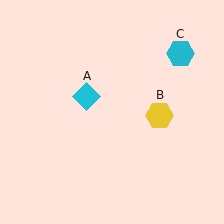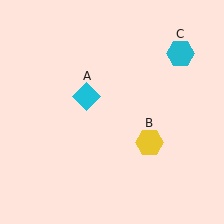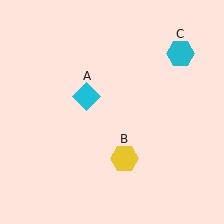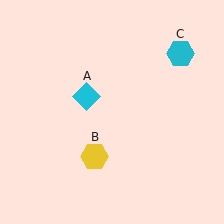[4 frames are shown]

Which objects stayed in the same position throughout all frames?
Cyan diamond (object A) and cyan hexagon (object C) remained stationary.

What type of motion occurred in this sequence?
The yellow hexagon (object B) rotated clockwise around the center of the scene.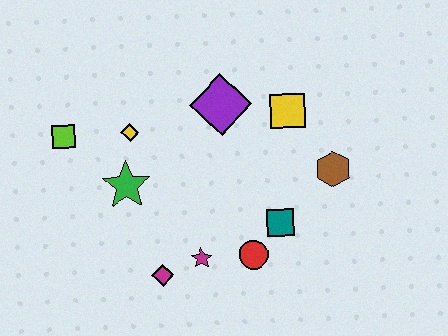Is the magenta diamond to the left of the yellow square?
Yes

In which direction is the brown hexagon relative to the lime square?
The brown hexagon is to the right of the lime square.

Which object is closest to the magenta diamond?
The magenta star is closest to the magenta diamond.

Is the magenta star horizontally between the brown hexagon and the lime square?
Yes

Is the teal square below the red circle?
No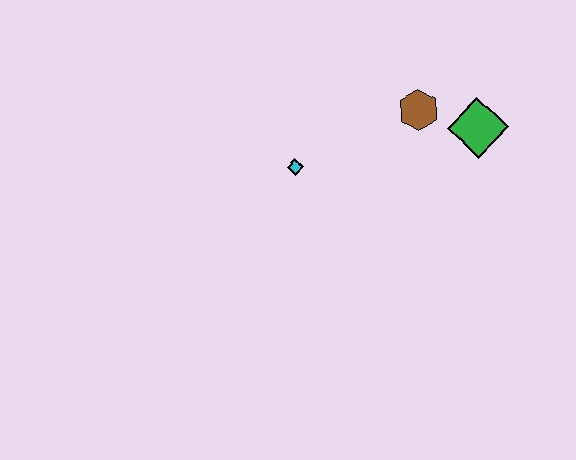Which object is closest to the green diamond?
The brown hexagon is closest to the green diamond.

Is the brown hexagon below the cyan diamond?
No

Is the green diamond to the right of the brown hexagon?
Yes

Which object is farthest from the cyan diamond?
The green diamond is farthest from the cyan diamond.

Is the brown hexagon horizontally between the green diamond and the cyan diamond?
Yes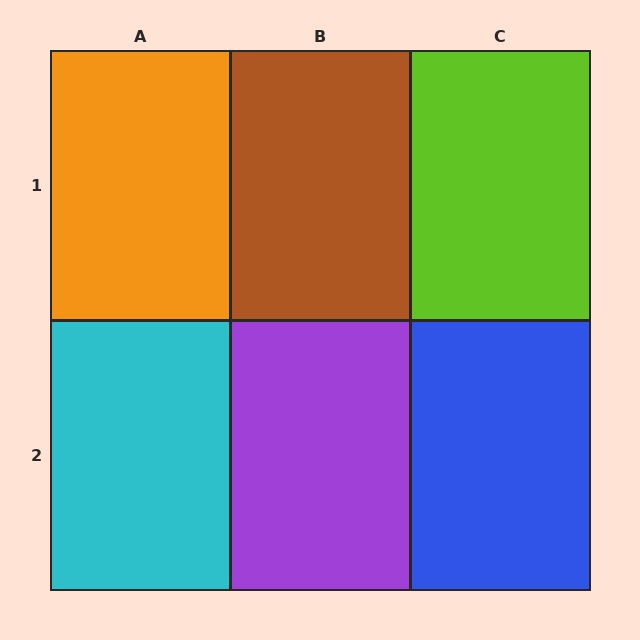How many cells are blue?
1 cell is blue.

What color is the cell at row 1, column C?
Lime.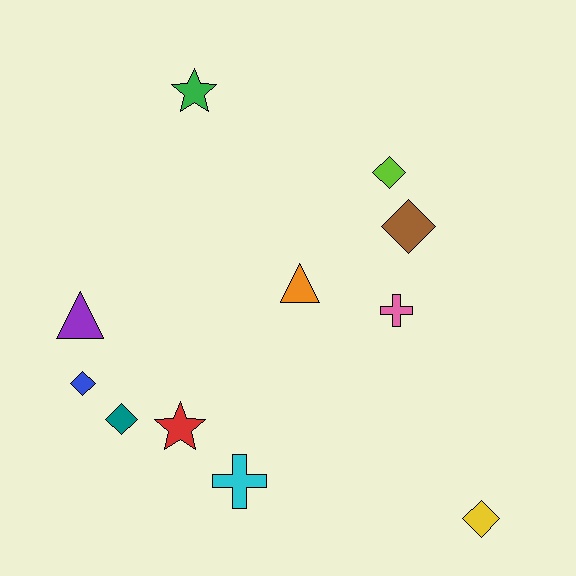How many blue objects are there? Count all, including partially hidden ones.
There is 1 blue object.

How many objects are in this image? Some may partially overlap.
There are 11 objects.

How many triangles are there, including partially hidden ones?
There are 2 triangles.